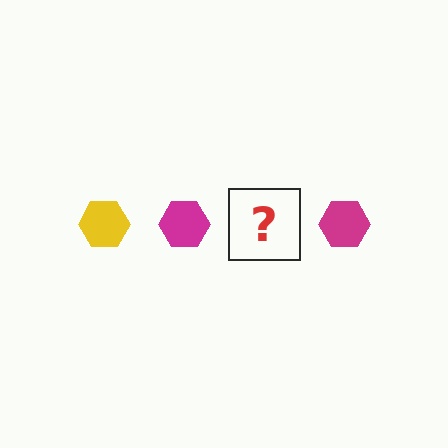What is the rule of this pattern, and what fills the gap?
The rule is that the pattern cycles through yellow, magenta hexagons. The gap should be filled with a yellow hexagon.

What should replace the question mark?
The question mark should be replaced with a yellow hexagon.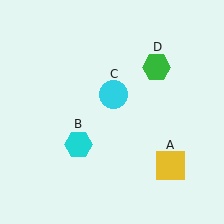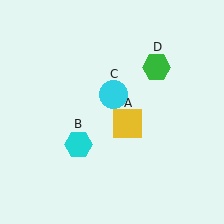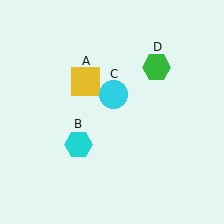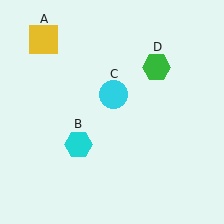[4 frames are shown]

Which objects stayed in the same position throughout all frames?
Cyan hexagon (object B) and cyan circle (object C) and green hexagon (object D) remained stationary.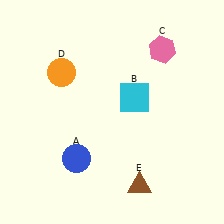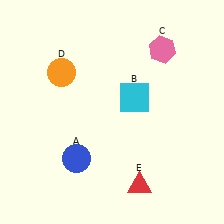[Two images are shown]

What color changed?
The triangle (E) changed from brown in Image 1 to red in Image 2.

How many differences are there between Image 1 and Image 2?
There is 1 difference between the two images.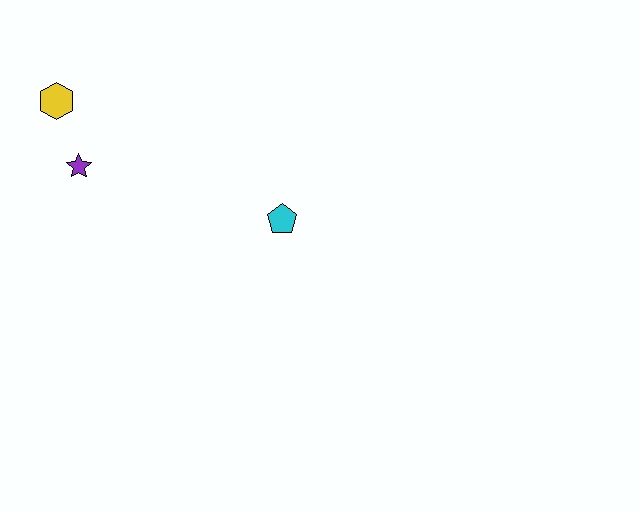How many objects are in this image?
There are 3 objects.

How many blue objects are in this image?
There are no blue objects.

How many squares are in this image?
There are no squares.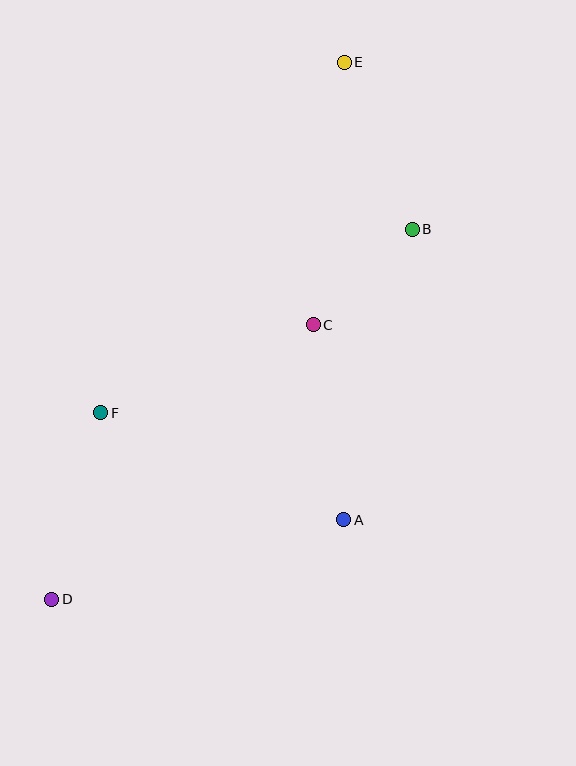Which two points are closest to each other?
Points B and C are closest to each other.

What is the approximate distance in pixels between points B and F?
The distance between B and F is approximately 362 pixels.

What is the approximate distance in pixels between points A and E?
The distance between A and E is approximately 458 pixels.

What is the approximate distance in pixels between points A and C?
The distance between A and C is approximately 198 pixels.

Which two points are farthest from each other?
Points D and E are farthest from each other.